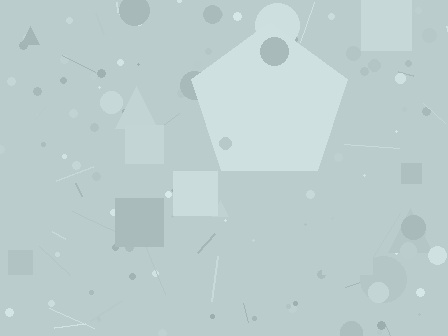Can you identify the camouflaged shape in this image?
The camouflaged shape is a pentagon.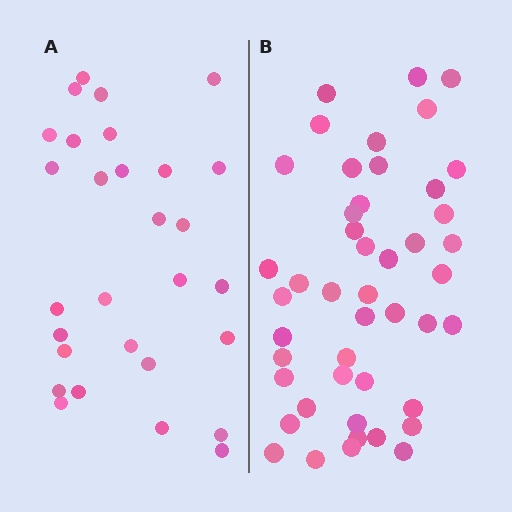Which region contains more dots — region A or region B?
Region B (the right region) has more dots.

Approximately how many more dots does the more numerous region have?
Region B has approximately 15 more dots than region A.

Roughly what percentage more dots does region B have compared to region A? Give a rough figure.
About 60% more.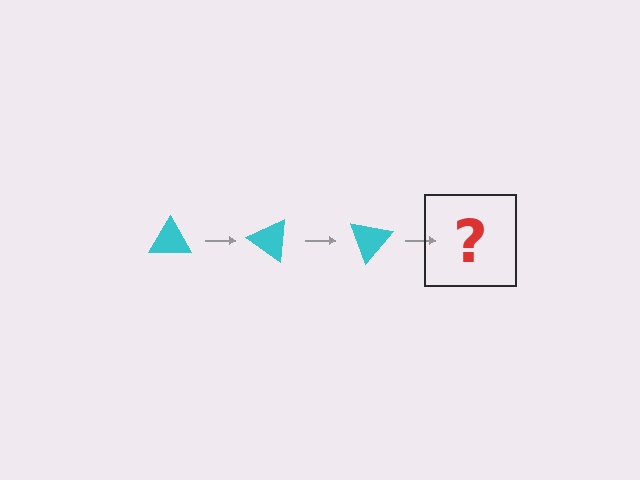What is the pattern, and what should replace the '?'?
The pattern is that the triangle rotates 35 degrees each step. The '?' should be a cyan triangle rotated 105 degrees.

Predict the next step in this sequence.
The next step is a cyan triangle rotated 105 degrees.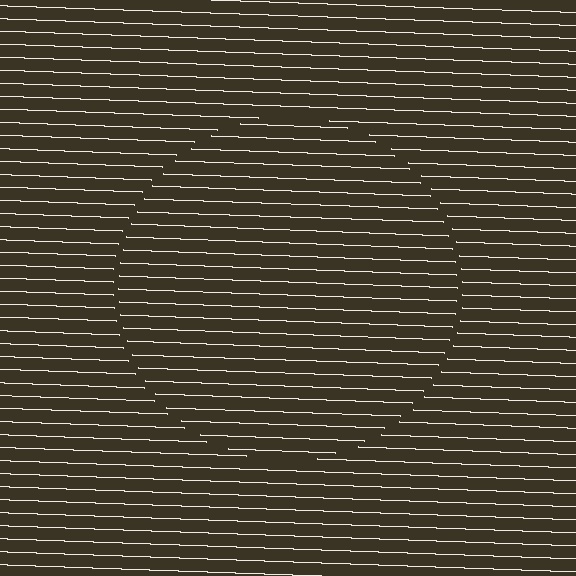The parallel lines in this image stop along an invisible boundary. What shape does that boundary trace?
An illusory circle. The interior of the shape contains the same grating, shifted by half a period — the contour is defined by the phase discontinuity where line-ends from the inner and outer gratings abut.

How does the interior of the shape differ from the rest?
The interior of the shape contains the same grating, shifted by half a period — the contour is defined by the phase discontinuity where line-ends from the inner and outer gratings abut.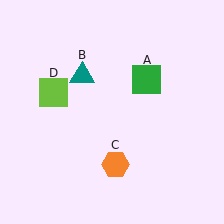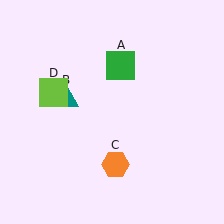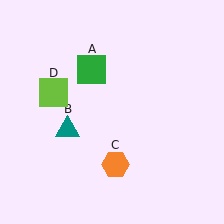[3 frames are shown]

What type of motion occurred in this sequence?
The green square (object A), teal triangle (object B) rotated counterclockwise around the center of the scene.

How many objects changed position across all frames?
2 objects changed position: green square (object A), teal triangle (object B).